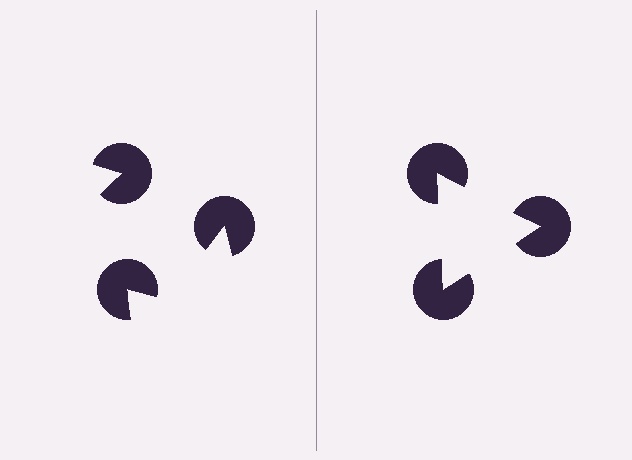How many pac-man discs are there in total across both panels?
6 — 3 on each side.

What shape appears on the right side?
An illusory triangle.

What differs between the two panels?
The pac-man discs are positioned identically on both sides; only the wedge orientations differ. On the right they align to a triangle; on the left they are misaligned.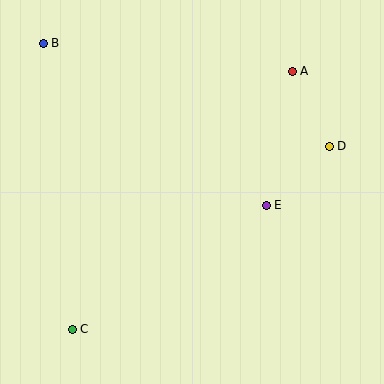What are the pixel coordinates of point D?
Point D is at (329, 146).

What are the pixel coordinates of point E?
Point E is at (266, 205).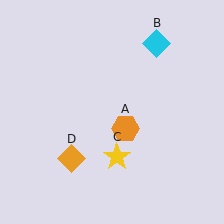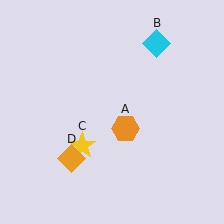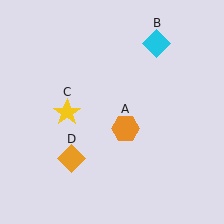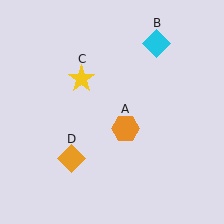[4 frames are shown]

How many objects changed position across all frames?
1 object changed position: yellow star (object C).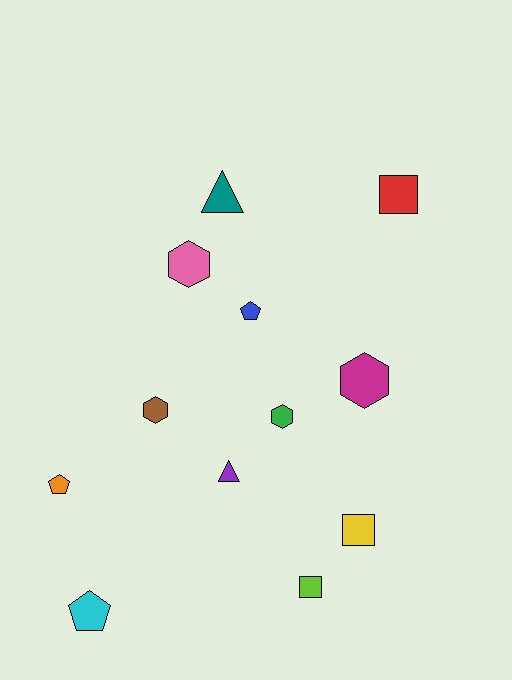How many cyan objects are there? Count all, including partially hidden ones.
There is 1 cyan object.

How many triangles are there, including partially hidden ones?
There are 2 triangles.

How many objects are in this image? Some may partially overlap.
There are 12 objects.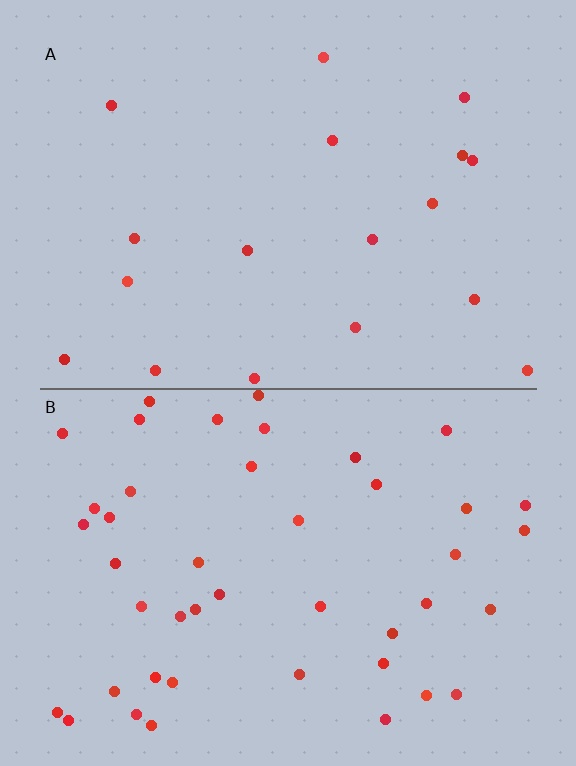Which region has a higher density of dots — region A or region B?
B (the bottom).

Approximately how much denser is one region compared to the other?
Approximately 2.5× — region B over region A.